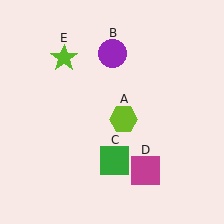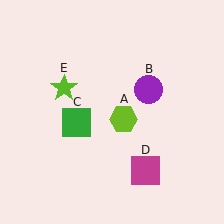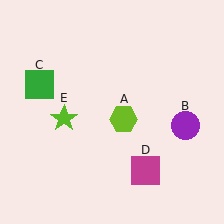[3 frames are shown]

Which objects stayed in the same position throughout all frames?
Lime hexagon (object A) and magenta square (object D) remained stationary.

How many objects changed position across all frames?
3 objects changed position: purple circle (object B), green square (object C), lime star (object E).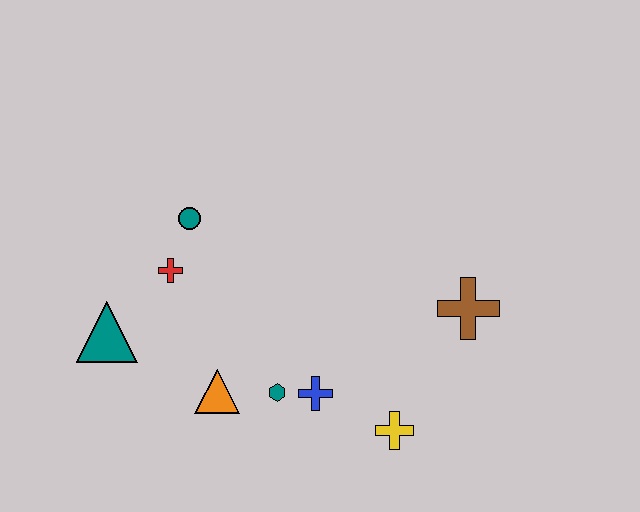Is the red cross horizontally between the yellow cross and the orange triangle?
No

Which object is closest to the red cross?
The teal circle is closest to the red cross.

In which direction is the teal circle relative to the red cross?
The teal circle is above the red cross.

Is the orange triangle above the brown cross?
No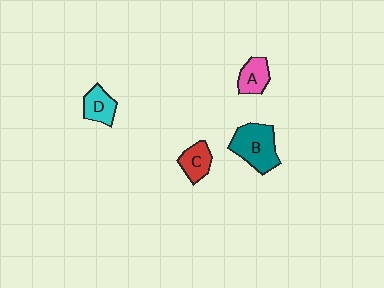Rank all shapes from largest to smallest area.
From largest to smallest: B (teal), D (cyan), A (pink), C (red).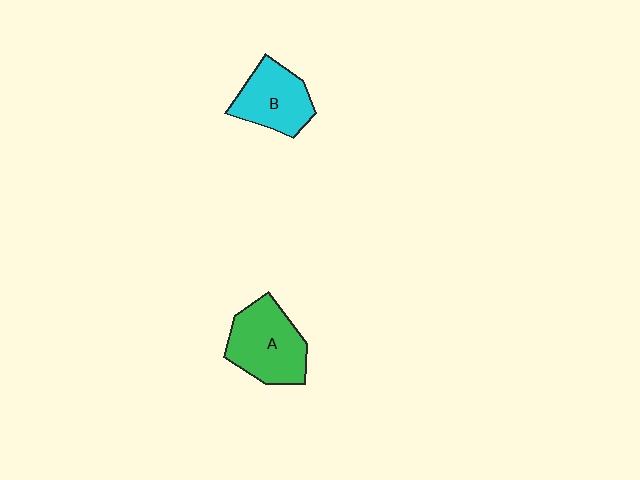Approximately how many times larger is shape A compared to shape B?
Approximately 1.2 times.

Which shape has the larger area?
Shape A (green).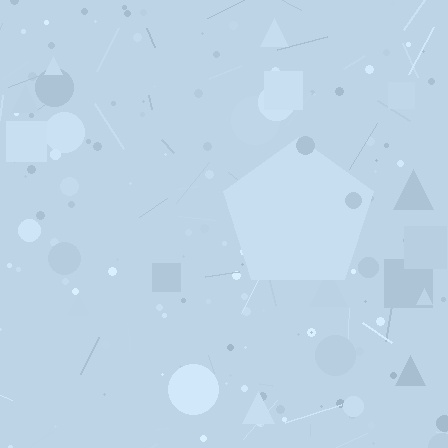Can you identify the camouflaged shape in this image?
The camouflaged shape is a pentagon.